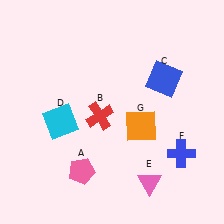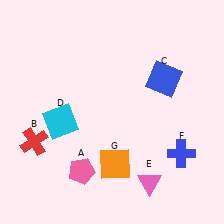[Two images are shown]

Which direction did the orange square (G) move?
The orange square (G) moved down.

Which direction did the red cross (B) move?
The red cross (B) moved left.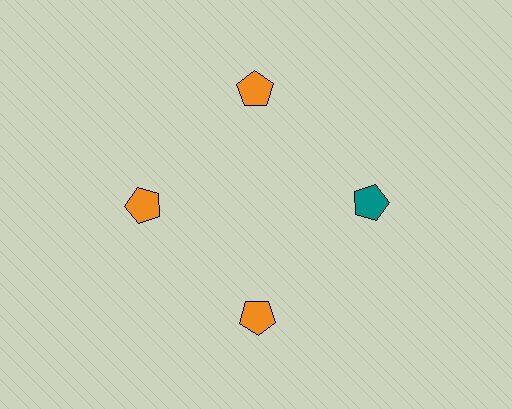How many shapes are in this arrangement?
There are 4 shapes arranged in a ring pattern.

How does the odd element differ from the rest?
It has a different color: teal instead of orange.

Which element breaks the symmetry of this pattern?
The teal pentagon at roughly the 3 o'clock position breaks the symmetry. All other shapes are orange pentagons.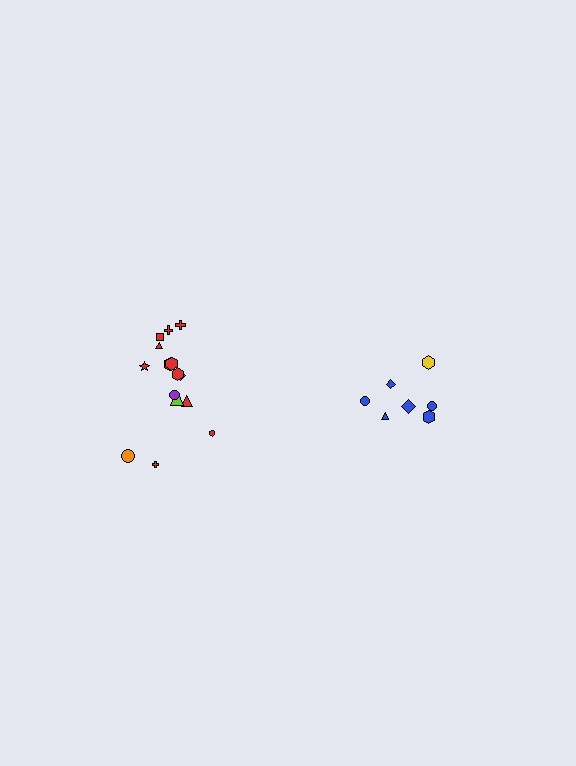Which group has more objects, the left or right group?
The left group.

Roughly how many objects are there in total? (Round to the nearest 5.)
Roughly 20 objects in total.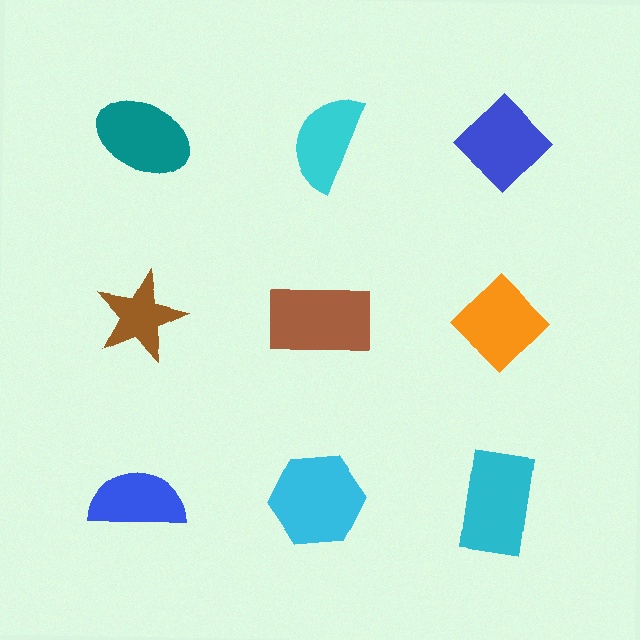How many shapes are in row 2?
3 shapes.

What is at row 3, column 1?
A blue semicircle.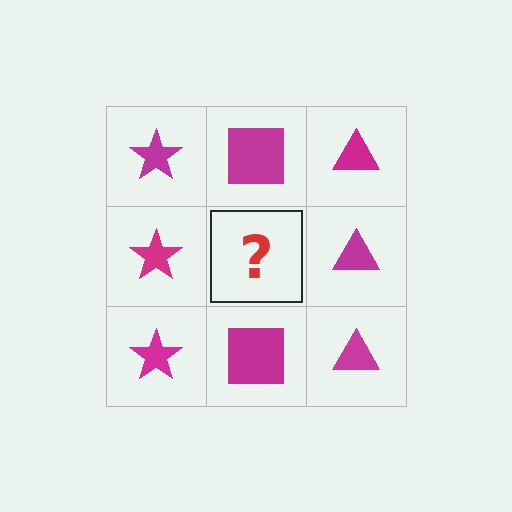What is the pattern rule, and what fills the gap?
The rule is that each column has a consistent shape. The gap should be filled with a magenta square.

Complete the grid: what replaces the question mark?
The question mark should be replaced with a magenta square.